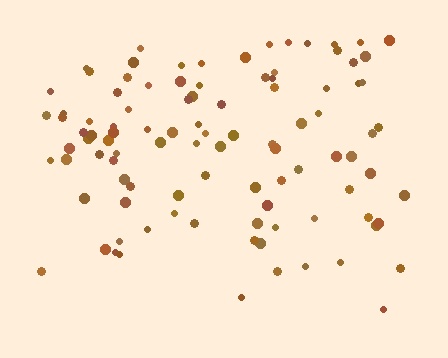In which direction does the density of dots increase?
From bottom to top, with the top side densest.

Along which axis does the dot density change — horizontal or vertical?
Vertical.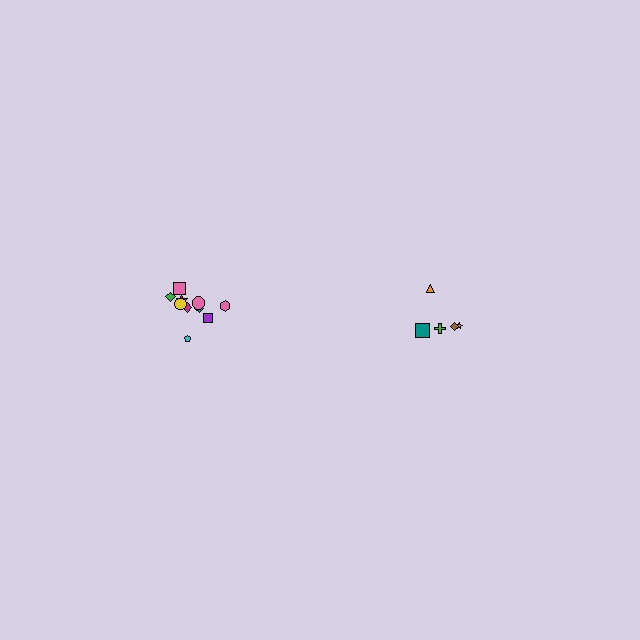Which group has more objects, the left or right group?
The left group.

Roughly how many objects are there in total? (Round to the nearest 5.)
Roughly 15 objects in total.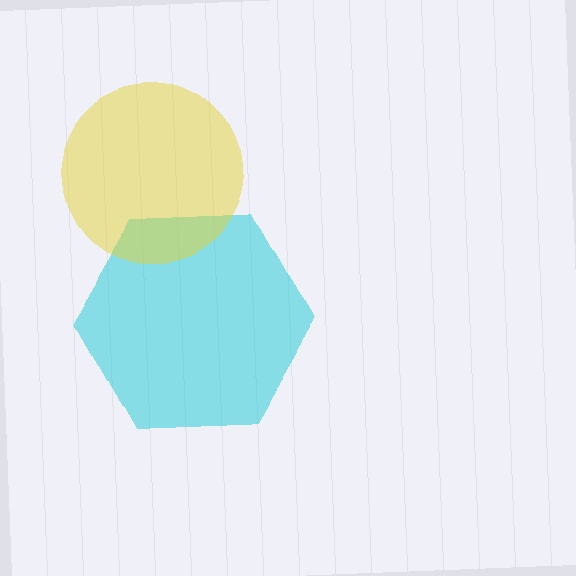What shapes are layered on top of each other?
The layered shapes are: a cyan hexagon, a yellow circle.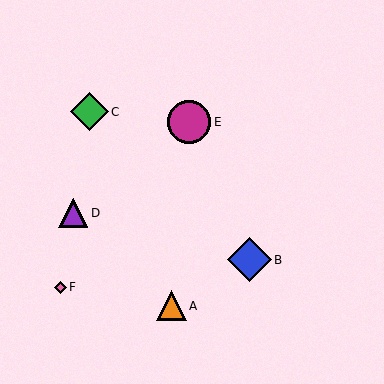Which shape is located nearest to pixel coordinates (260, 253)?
The blue diamond (labeled B) at (250, 260) is nearest to that location.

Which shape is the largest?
The blue diamond (labeled B) is the largest.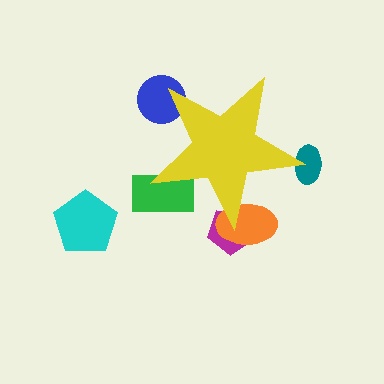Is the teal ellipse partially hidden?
Yes, the teal ellipse is partially hidden behind the yellow star.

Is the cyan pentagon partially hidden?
No, the cyan pentagon is fully visible.